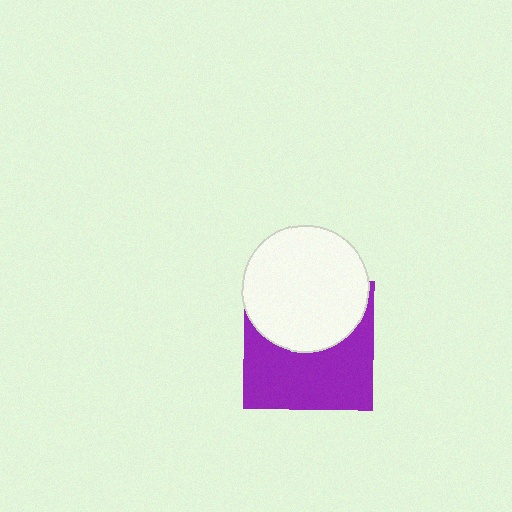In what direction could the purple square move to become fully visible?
The purple square could move down. That would shift it out from behind the white circle entirely.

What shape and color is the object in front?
The object in front is a white circle.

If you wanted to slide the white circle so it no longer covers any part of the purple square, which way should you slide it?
Slide it up — that is the most direct way to separate the two shapes.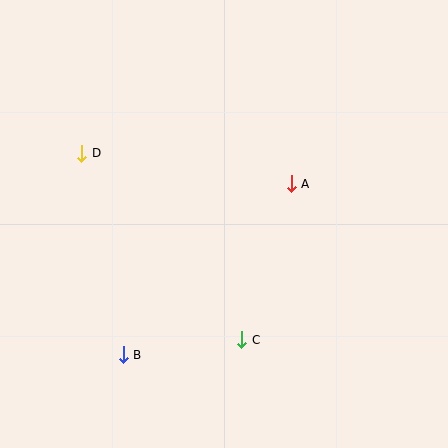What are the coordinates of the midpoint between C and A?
The midpoint between C and A is at (266, 262).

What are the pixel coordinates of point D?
Point D is at (82, 153).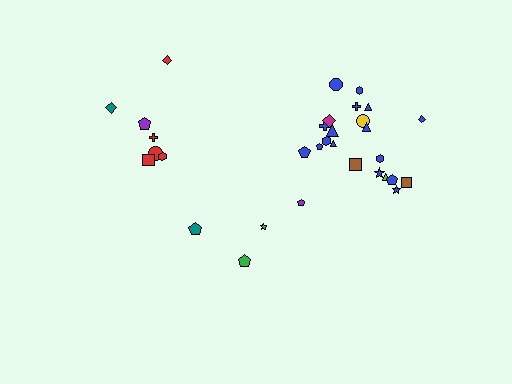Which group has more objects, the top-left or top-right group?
The top-right group.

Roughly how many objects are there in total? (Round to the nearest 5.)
Roughly 30 objects in total.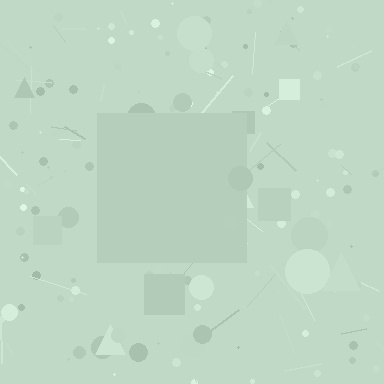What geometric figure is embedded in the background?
A square is embedded in the background.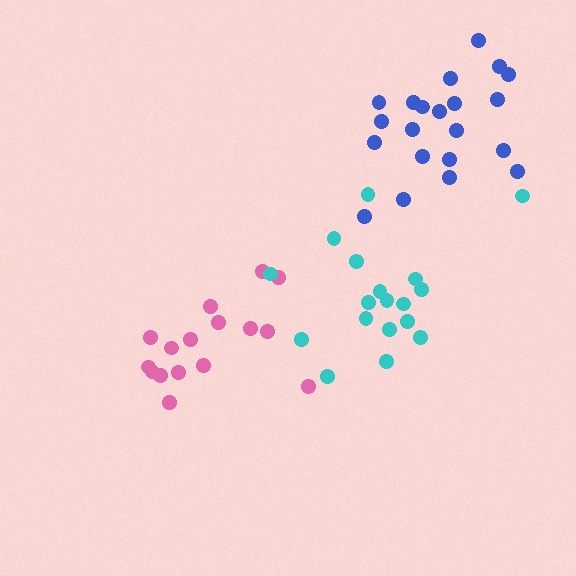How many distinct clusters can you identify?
There are 3 distinct clusters.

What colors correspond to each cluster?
The clusters are colored: blue, pink, cyan.